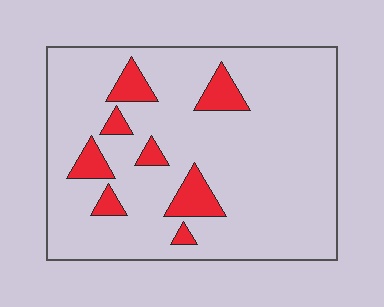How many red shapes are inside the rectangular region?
8.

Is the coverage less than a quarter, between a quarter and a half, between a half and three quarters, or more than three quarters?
Less than a quarter.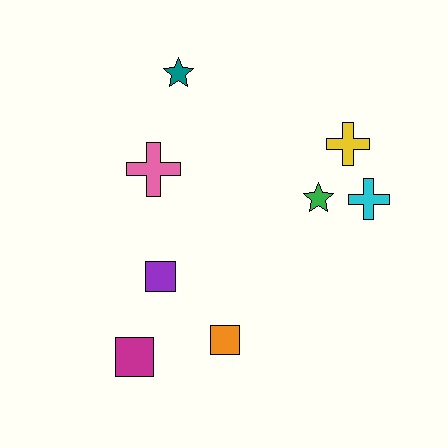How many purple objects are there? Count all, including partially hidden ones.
There is 1 purple object.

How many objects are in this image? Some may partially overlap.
There are 8 objects.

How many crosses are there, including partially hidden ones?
There are 3 crosses.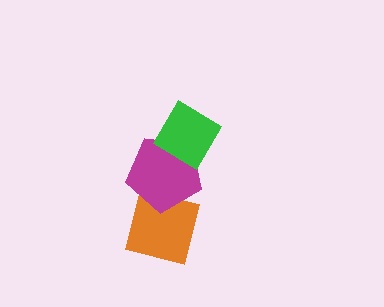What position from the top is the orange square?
The orange square is 3rd from the top.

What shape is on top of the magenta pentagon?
The green diamond is on top of the magenta pentagon.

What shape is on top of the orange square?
The magenta pentagon is on top of the orange square.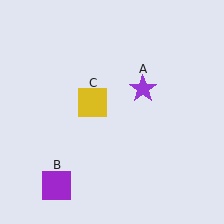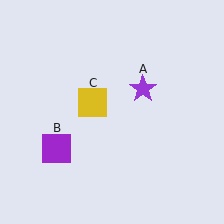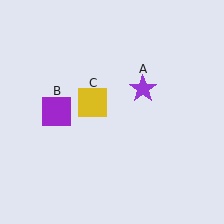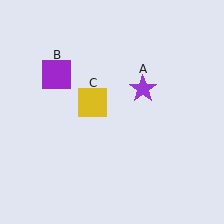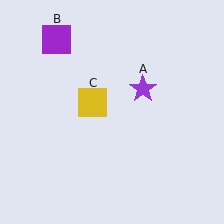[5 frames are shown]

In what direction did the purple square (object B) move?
The purple square (object B) moved up.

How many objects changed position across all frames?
1 object changed position: purple square (object B).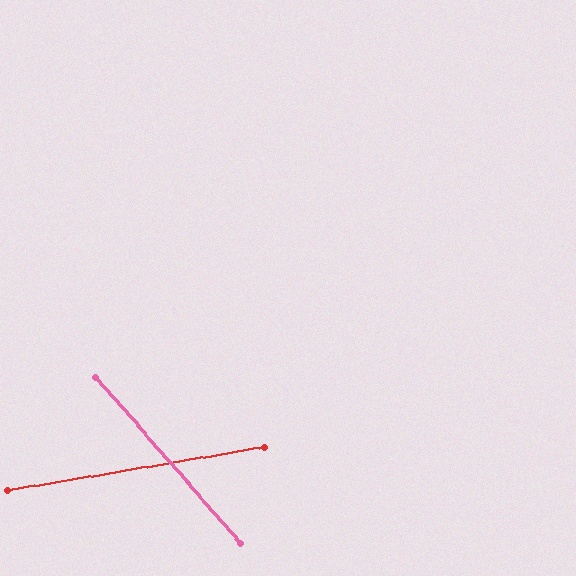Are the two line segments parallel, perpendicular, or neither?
Neither parallel nor perpendicular — they differ by about 59°.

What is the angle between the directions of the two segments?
Approximately 59 degrees.